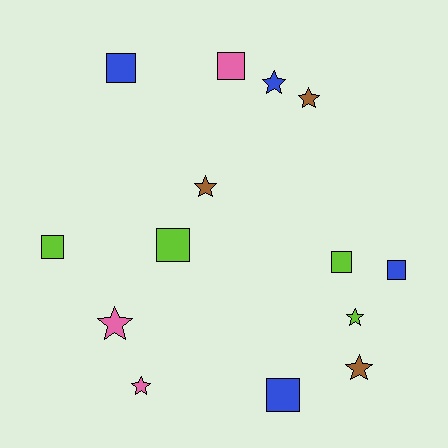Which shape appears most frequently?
Square, with 7 objects.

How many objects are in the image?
There are 14 objects.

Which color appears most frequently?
Lime, with 4 objects.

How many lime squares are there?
There are 3 lime squares.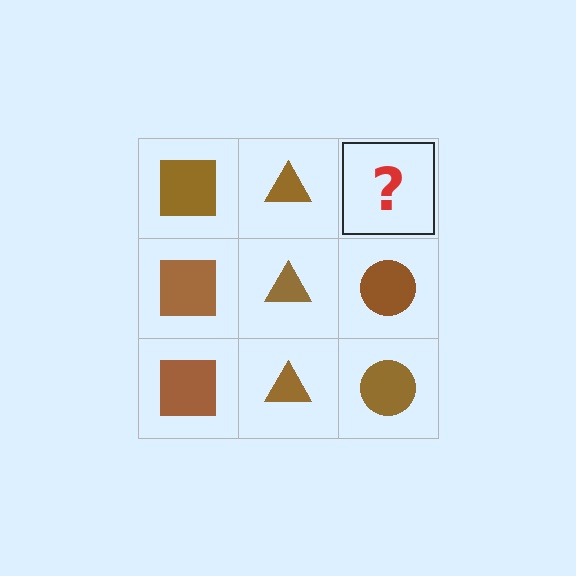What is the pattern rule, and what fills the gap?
The rule is that each column has a consistent shape. The gap should be filled with a brown circle.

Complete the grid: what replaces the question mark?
The question mark should be replaced with a brown circle.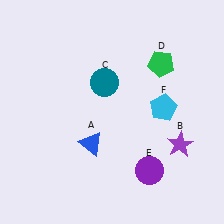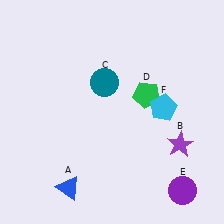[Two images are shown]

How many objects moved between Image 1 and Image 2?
3 objects moved between the two images.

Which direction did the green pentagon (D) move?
The green pentagon (D) moved down.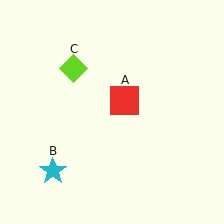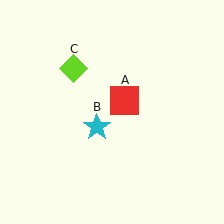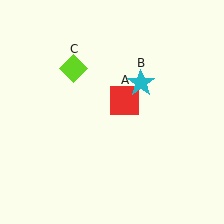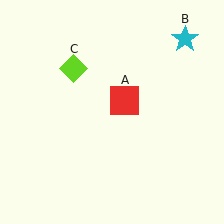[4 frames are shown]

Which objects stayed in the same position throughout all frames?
Red square (object A) and lime diamond (object C) remained stationary.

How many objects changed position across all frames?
1 object changed position: cyan star (object B).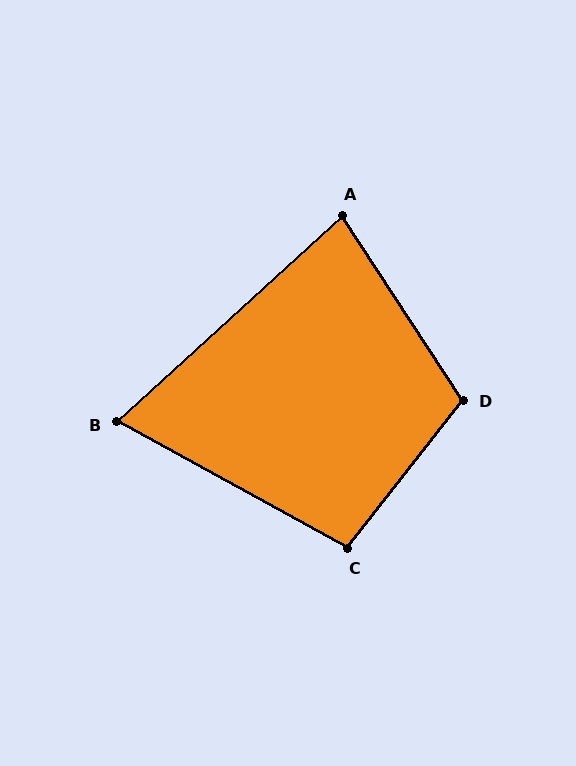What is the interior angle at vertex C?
Approximately 99 degrees (obtuse).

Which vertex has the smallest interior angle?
B, at approximately 71 degrees.